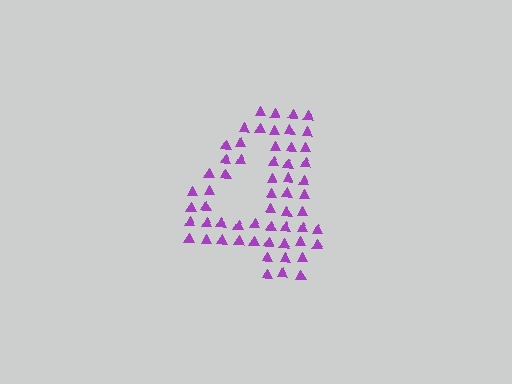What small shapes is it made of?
It is made of small triangles.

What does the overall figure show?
The overall figure shows the digit 4.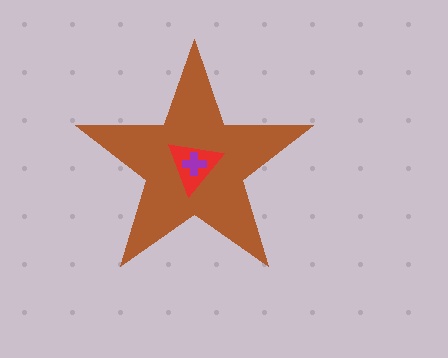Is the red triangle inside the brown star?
Yes.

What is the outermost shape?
The brown star.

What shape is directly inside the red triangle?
The purple cross.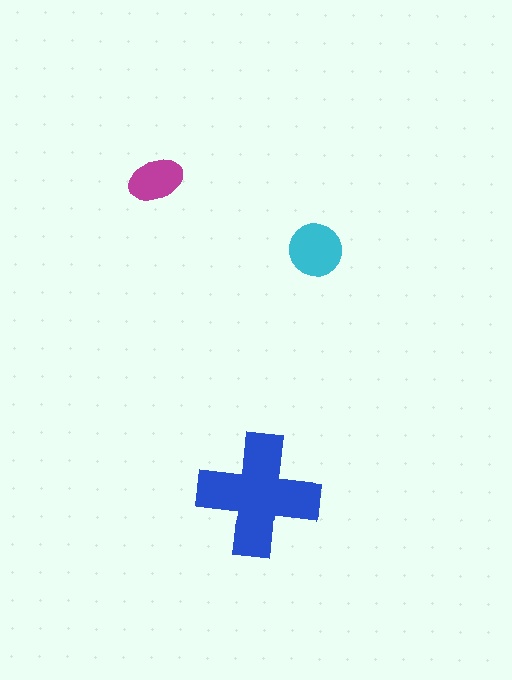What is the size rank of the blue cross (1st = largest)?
1st.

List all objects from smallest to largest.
The magenta ellipse, the cyan circle, the blue cross.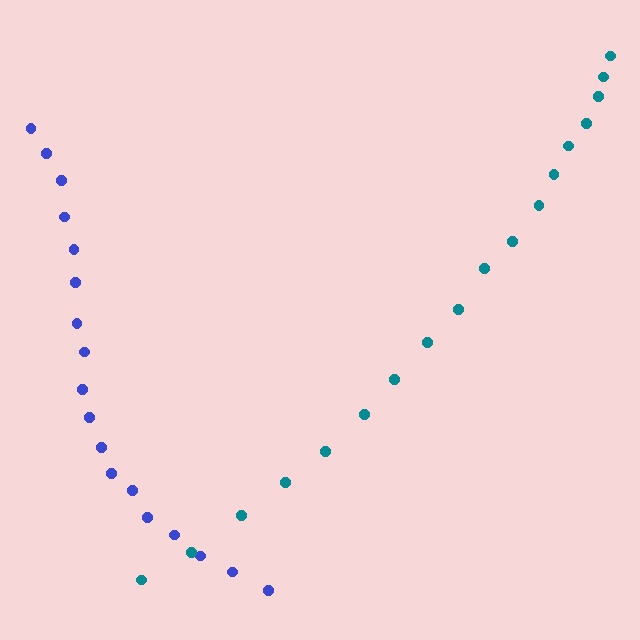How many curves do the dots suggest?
There are 2 distinct paths.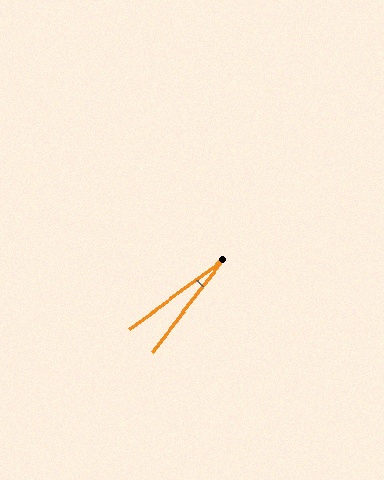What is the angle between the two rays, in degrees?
Approximately 16 degrees.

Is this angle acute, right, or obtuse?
It is acute.